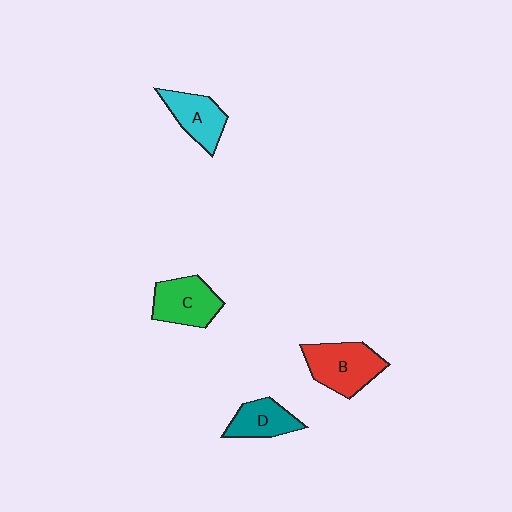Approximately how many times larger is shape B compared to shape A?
Approximately 1.3 times.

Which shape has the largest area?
Shape B (red).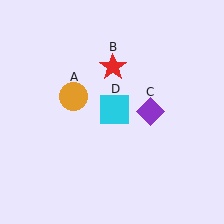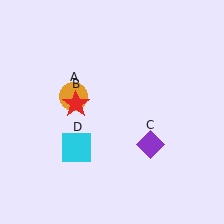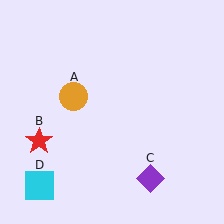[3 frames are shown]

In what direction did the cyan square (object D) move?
The cyan square (object D) moved down and to the left.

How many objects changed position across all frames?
3 objects changed position: red star (object B), purple diamond (object C), cyan square (object D).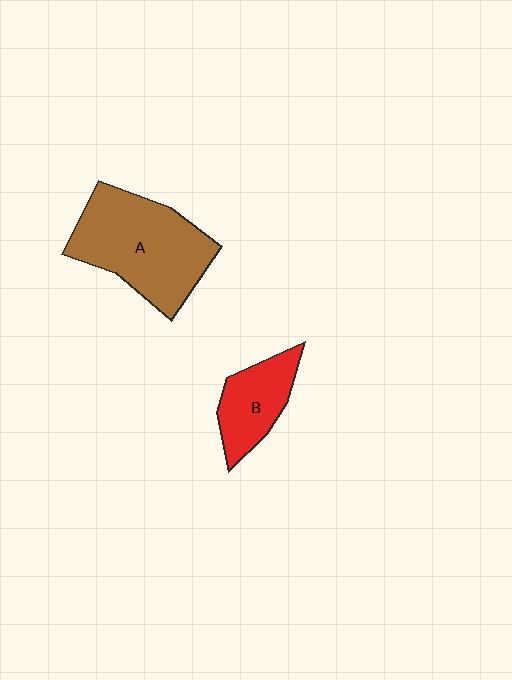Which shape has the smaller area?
Shape B (red).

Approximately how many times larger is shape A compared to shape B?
Approximately 2.0 times.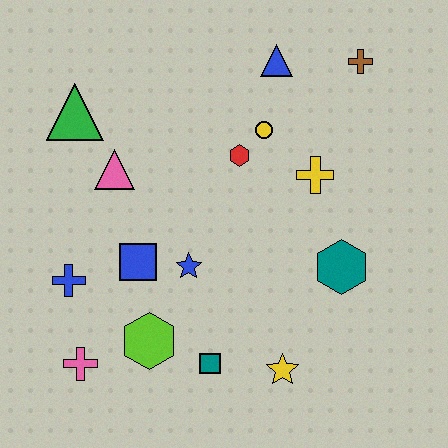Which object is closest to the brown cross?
The blue triangle is closest to the brown cross.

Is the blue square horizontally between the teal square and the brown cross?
No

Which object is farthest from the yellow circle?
The pink cross is farthest from the yellow circle.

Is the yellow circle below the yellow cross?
No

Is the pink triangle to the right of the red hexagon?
No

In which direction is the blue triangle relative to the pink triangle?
The blue triangle is to the right of the pink triangle.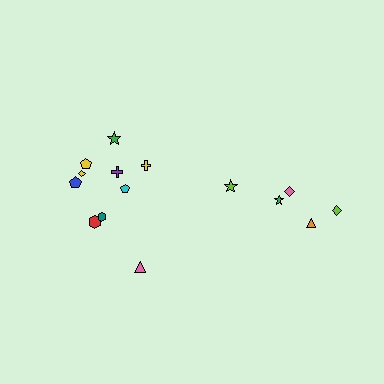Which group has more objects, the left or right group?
The left group.